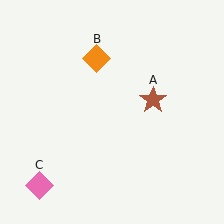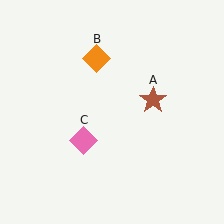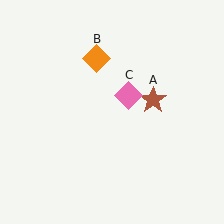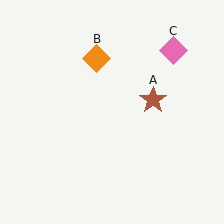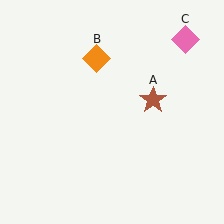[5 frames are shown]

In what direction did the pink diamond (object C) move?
The pink diamond (object C) moved up and to the right.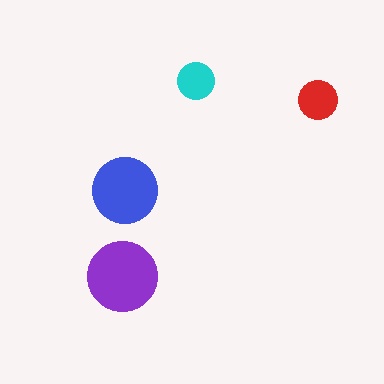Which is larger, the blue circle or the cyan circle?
The blue one.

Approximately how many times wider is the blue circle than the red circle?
About 1.5 times wider.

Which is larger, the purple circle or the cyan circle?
The purple one.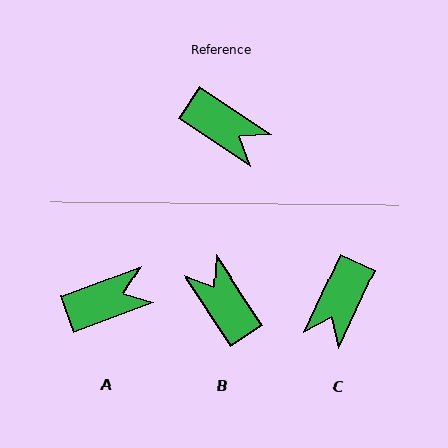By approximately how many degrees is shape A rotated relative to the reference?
Approximately 54 degrees counter-clockwise.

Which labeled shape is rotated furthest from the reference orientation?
B, about 158 degrees away.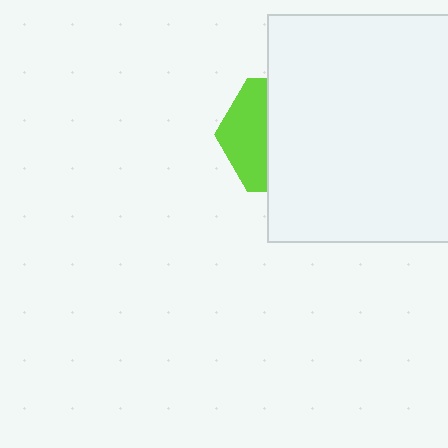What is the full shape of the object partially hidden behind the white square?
The partially hidden object is a lime hexagon.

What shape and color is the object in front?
The object in front is a white square.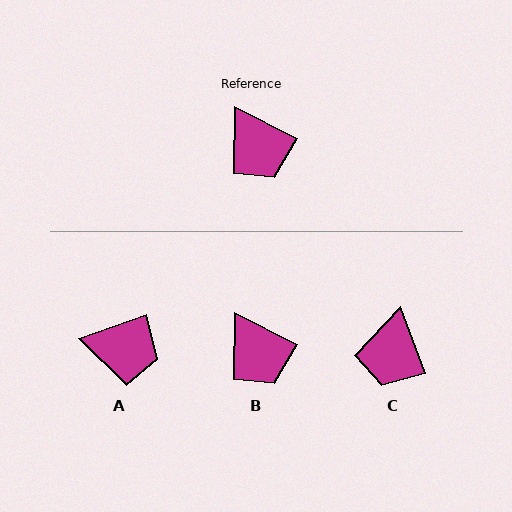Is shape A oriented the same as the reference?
No, it is off by about 46 degrees.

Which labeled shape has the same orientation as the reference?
B.